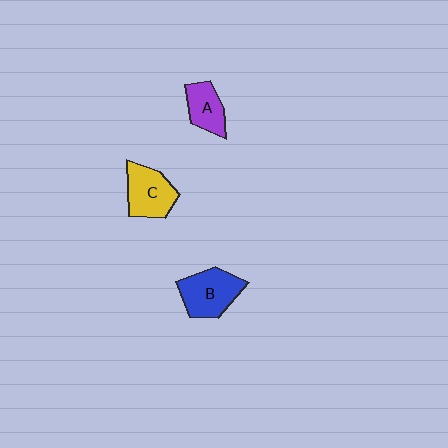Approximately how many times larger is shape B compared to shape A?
Approximately 1.5 times.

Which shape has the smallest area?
Shape A (purple).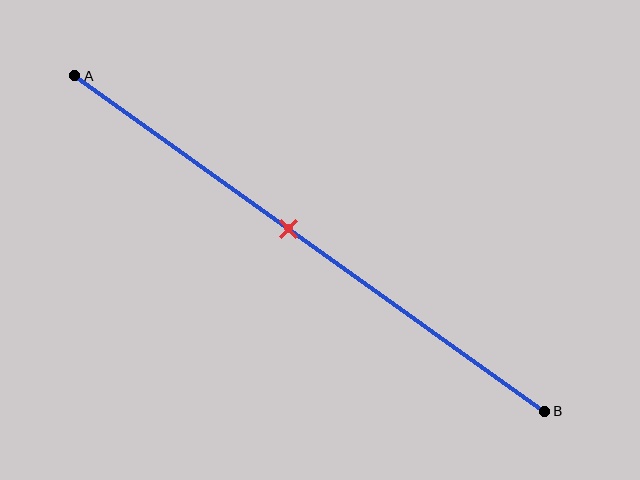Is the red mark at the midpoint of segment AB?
No, the mark is at about 45% from A, not at the 50% midpoint.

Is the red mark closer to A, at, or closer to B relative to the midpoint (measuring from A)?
The red mark is closer to point A than the midpoint of segment AB.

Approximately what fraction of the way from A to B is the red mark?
The red mark is approximately 45% of the way from A to B.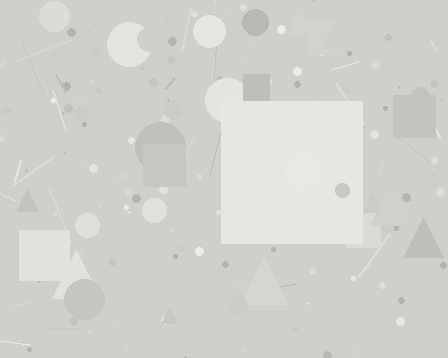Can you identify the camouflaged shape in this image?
The camouflaged shape is a square.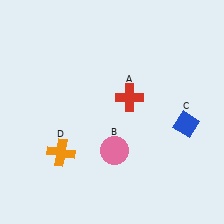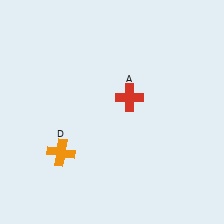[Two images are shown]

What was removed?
The blue diamond (C), the pink circle (B) were removed in Image 2.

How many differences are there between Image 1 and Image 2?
There are 2 differences between the two images.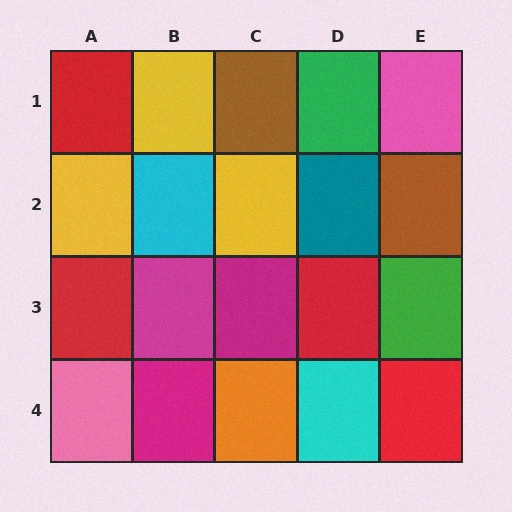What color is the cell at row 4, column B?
Magenta.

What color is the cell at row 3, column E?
Green.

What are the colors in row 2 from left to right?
Yellow, cyan, yellow, teal, brown.